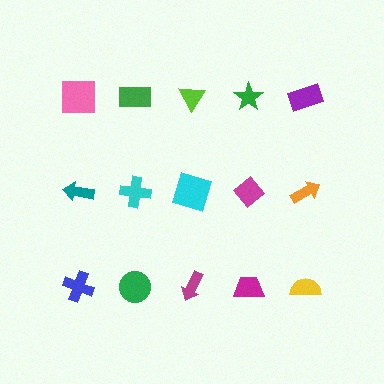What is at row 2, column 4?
A magenta diamond.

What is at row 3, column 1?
A blue cross.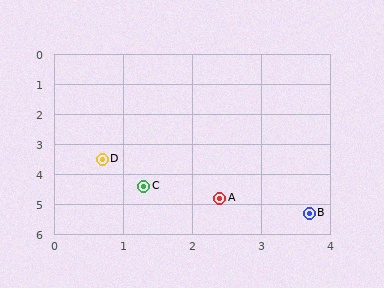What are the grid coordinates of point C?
Point C is at approximately (1.3, 4.4).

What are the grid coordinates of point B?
Point B is at approximately (3.7, 5.3).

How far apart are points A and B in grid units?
Points A and B are about 1.4 grid units apart.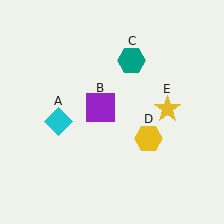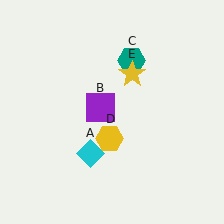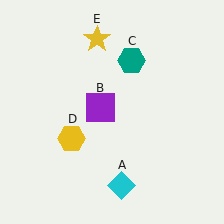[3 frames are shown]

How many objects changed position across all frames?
3 objects changed position: cyan diamond (object A), yellow hexagon (object D), yellow star (object E).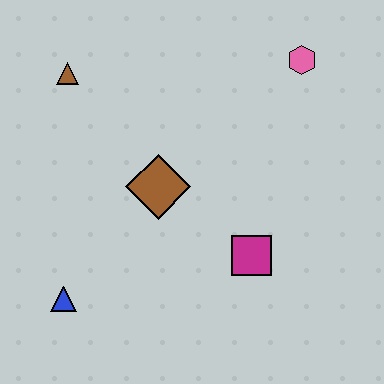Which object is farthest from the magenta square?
The brown triangle is farthest from the magenta square.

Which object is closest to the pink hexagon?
The brown diamond is closest to the pink hexagon.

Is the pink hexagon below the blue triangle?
No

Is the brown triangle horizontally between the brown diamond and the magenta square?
No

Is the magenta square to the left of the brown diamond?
No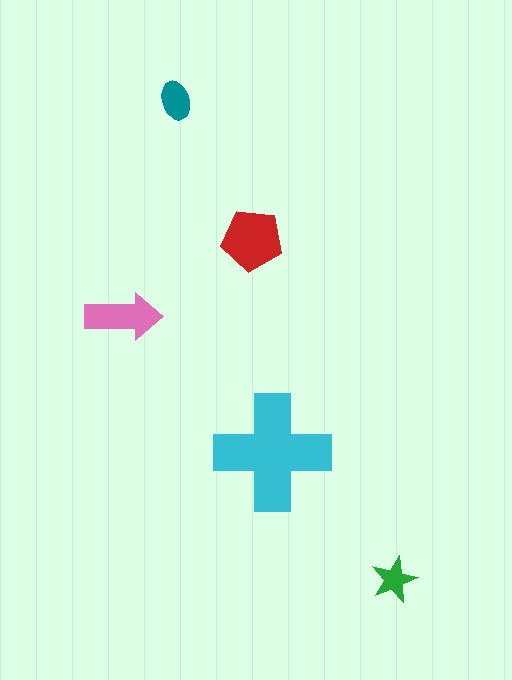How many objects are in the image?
There are 5 objects in the image.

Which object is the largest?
The cyan cross.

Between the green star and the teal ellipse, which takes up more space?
The teal ellipse.